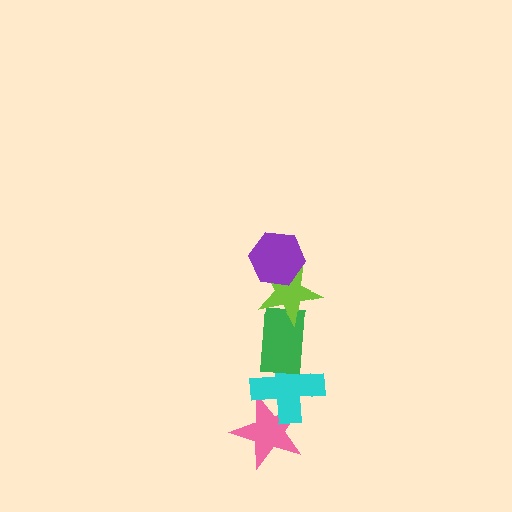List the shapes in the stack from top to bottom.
From top to bottom: the purple hexagon, the lime star, the green rectangle, the cyan cross, the pink star.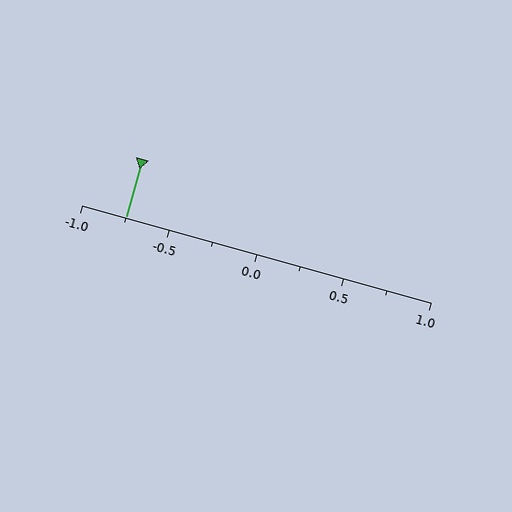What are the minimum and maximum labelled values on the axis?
The axis runs from -1.0 to 1.0.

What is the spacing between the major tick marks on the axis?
The major ticks are spaced 0.5 apart.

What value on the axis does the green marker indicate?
The marker indicates approximately -0.75.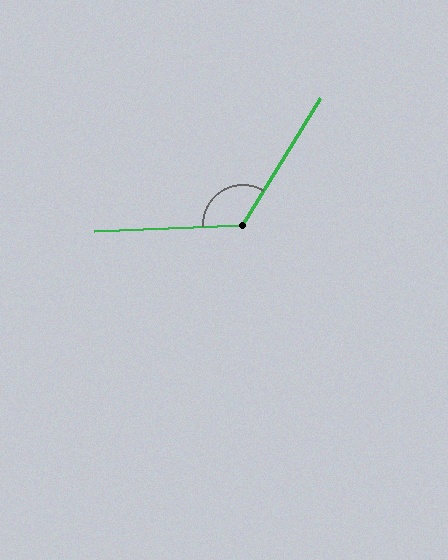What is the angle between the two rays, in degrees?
Approximately 124 degrees.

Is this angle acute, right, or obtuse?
It is obtuse.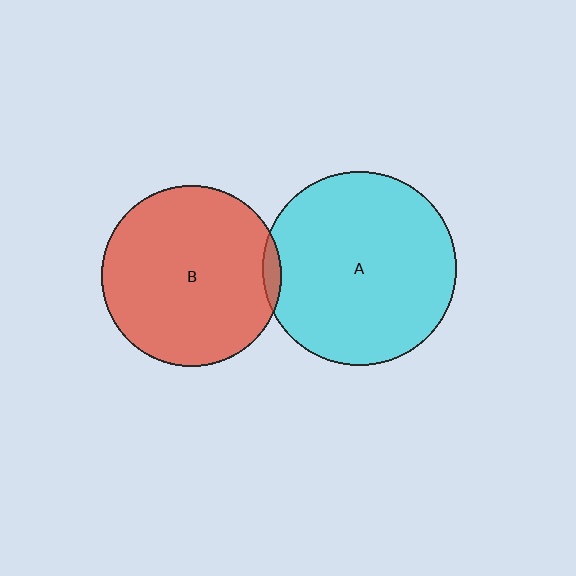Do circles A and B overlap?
Yes.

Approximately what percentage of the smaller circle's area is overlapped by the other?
Approximately 5%.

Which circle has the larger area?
Circle A (cyan).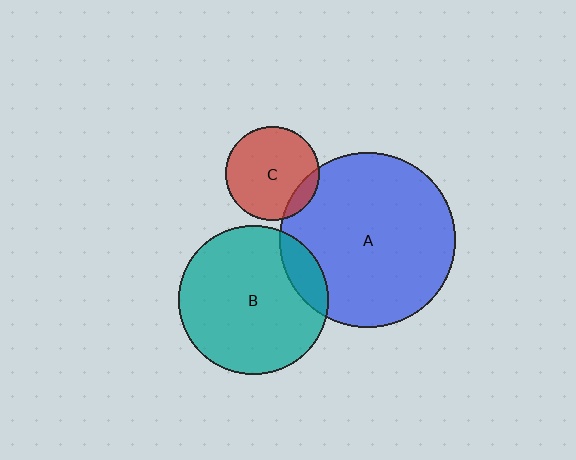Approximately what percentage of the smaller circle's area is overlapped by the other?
Approximately 15%.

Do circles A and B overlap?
Yes.